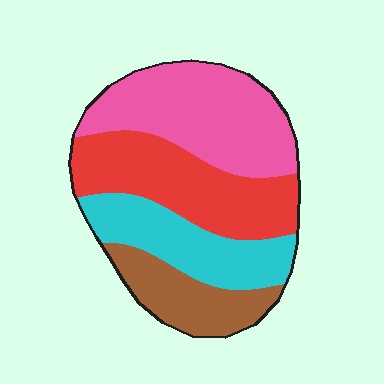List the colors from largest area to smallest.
From largest to smallest: pink, red, cyan, brown.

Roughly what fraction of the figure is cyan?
Cyan covers roughly 20% of the figure.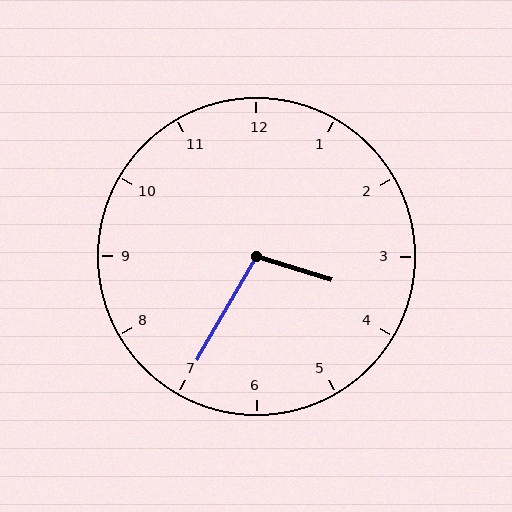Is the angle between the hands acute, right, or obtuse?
It is obtuse.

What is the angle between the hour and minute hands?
Approximately 102 degrees.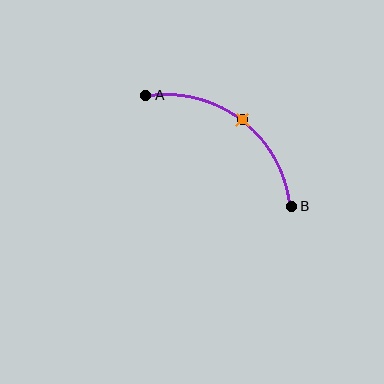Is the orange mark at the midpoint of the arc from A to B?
Yes. The orange mark lies on the arc at equal arc-length from both A and B — it is the arc midpoint.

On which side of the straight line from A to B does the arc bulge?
The arc bulges above and to the right of the straight line connecting A and B.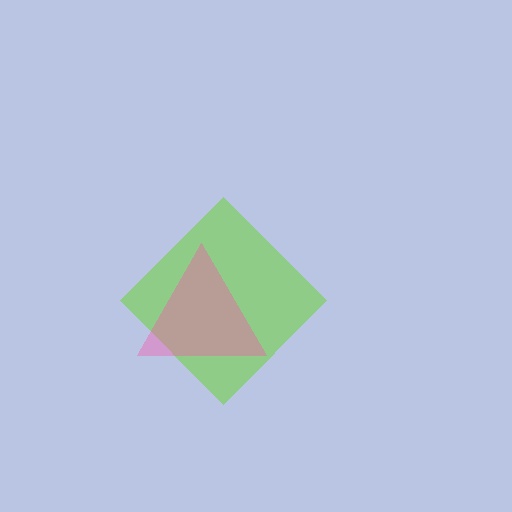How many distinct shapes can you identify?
There are 2 distinct shapes: a lime diamond, a pink triangle.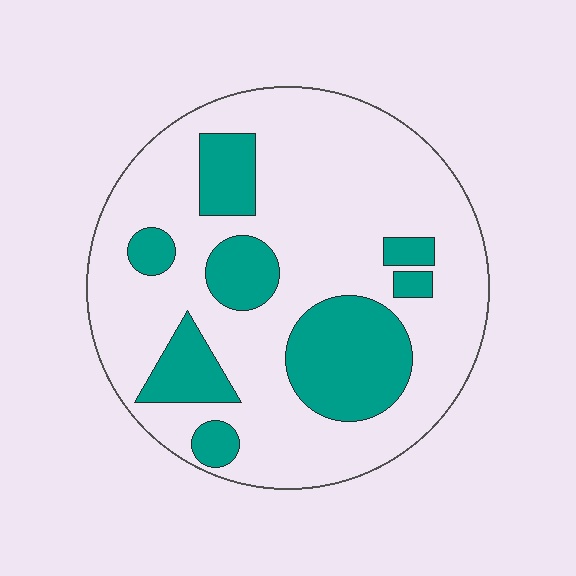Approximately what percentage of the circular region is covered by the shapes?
Approximately 25%.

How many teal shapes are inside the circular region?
8.